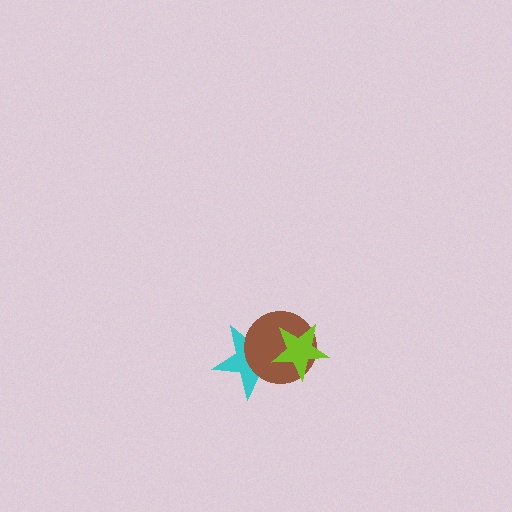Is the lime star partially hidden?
No, no other shape covers it.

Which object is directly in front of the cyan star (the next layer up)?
The brown circle is directly in front of the cyan star.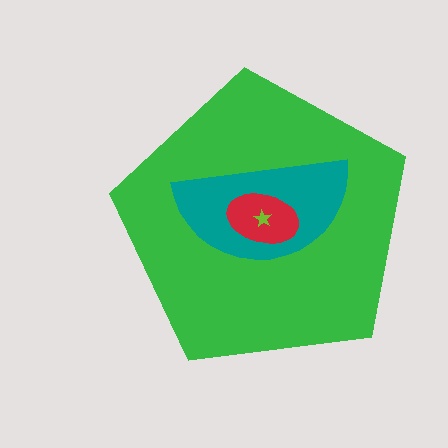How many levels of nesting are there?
4.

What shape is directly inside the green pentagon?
The teal semicircle.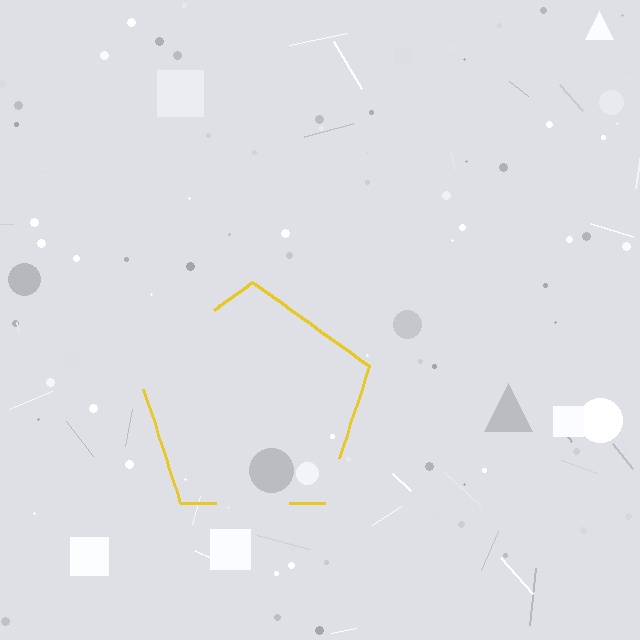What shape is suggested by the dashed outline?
The dashed outline suggests a pentagon.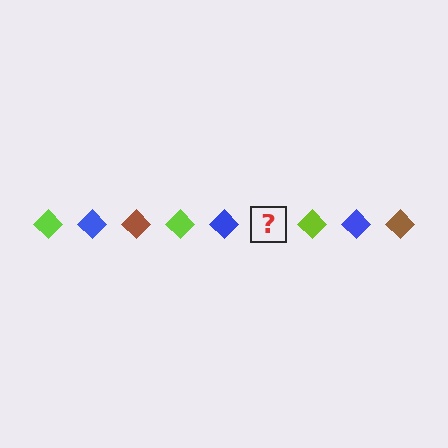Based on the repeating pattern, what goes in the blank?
The blank should be a brown diamond.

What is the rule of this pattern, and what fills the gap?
The rule is that the pattern cycles through lime, blue, brown diamonds. The gap should be filled with a brown diamond.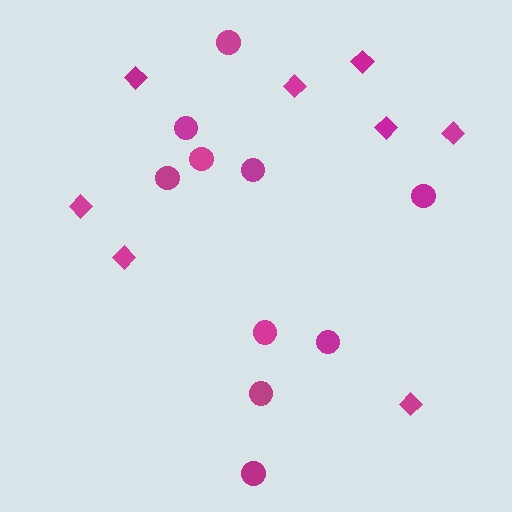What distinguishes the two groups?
There are 2 groups: one group of diamonds (8) and one group of circles (10).